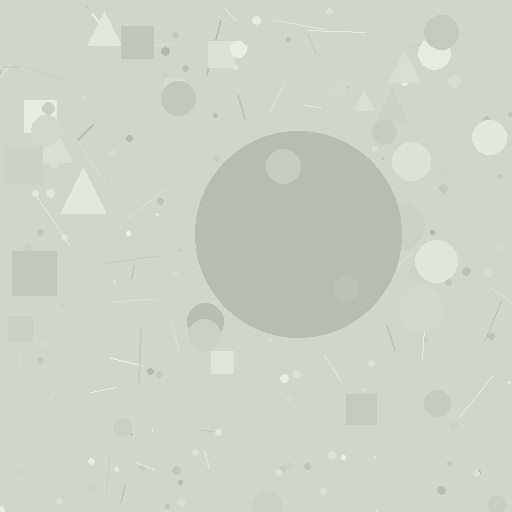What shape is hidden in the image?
A circle is hidden in the image.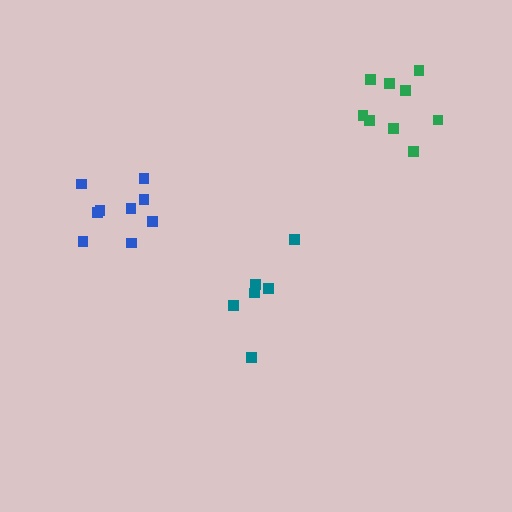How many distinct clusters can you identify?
There are 3 distinct clusters.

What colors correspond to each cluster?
The clusters are colored: teal, green, blue.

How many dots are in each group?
Group 1: 6 dots, Group 2: 9 dots, Group 3: 9 dots (24 total).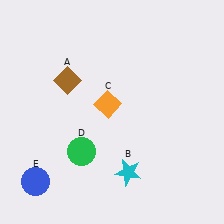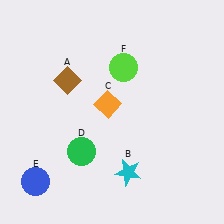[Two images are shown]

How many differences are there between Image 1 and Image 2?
There is 1 difference between the two images.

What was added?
A lime circle (F) was added in Image 2.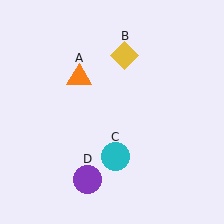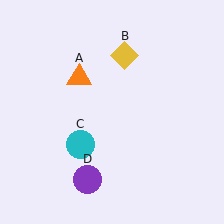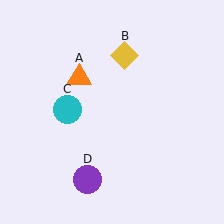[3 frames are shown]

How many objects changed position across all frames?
1 object changed position: cyan circle (object C).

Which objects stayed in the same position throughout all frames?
Orange triangle (object A) and yellow diamond (object B) and purple circle (object D) remained stationary.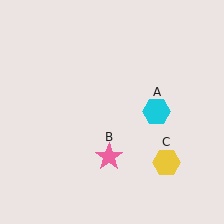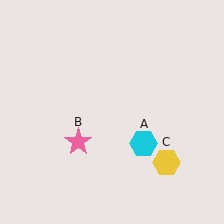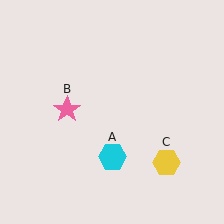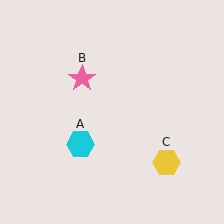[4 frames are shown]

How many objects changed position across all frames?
2 objects changed position: cyan hexagon (object A), pink star (object B).